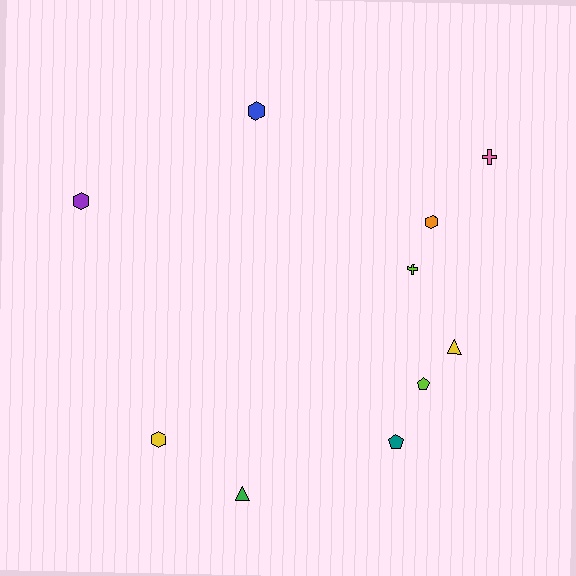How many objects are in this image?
There are 10 objects.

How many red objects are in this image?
There are no red objects.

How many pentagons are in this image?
There are 2 pentagons.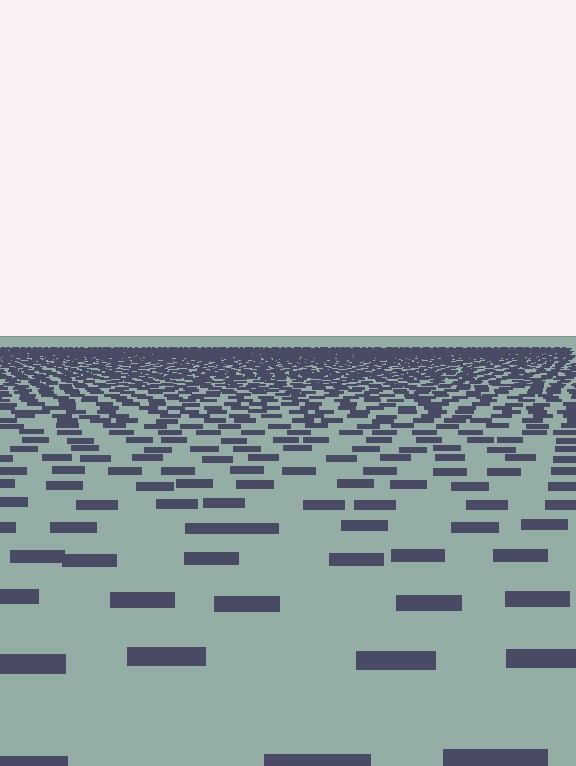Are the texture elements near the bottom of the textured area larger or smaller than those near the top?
Larger. Near the bottom, elements are closer to the viewer and appear at a bigger on-screen size.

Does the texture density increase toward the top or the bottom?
Density increases toward the top.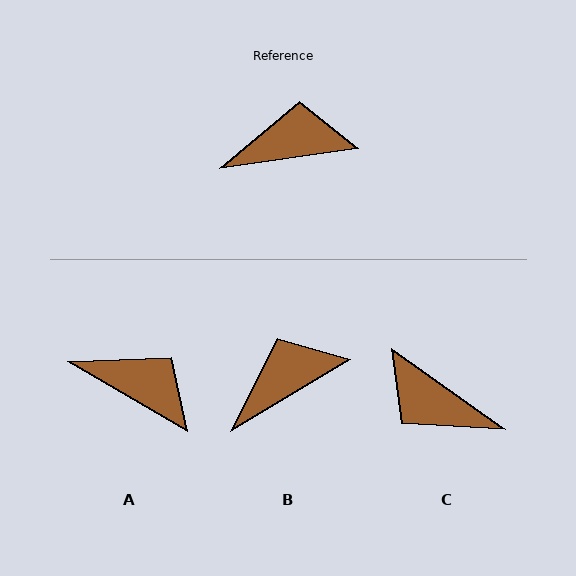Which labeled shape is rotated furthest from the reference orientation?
C, about 136 degrees away.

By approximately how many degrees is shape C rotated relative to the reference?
Approximately 136 degrees counter-clockwise.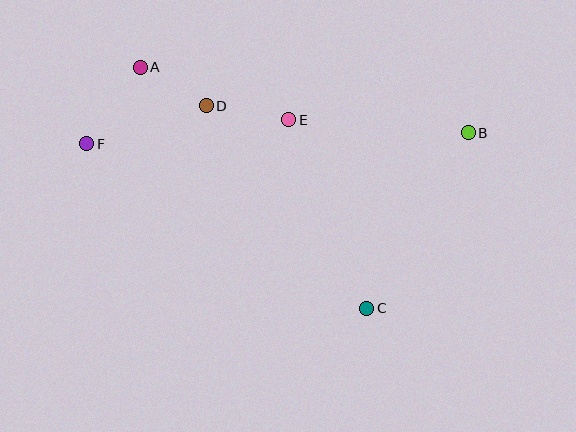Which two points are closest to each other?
Points A and D are closest to each other.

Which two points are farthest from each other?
Points B and F are farthest from each other.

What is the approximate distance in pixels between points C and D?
The distance between C and D is approximately 258 pixels.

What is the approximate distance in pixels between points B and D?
The distance between B and D is approximately 263 pixels.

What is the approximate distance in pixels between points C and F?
The distance between C and F is approximately 325 pixels.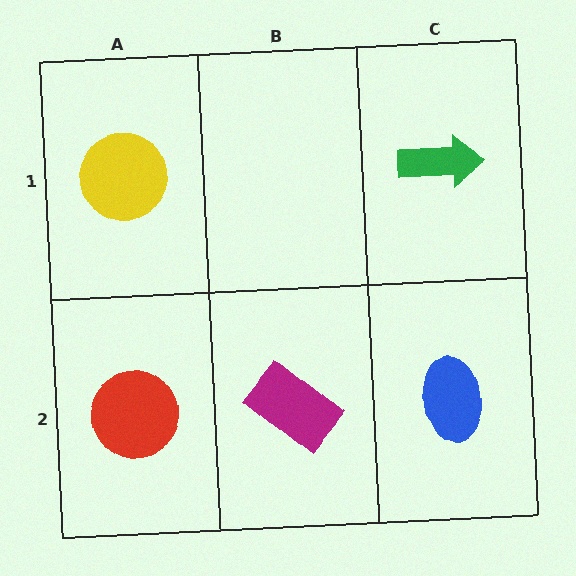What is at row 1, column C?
A green arrow.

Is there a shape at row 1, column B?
No, that cell is empty.